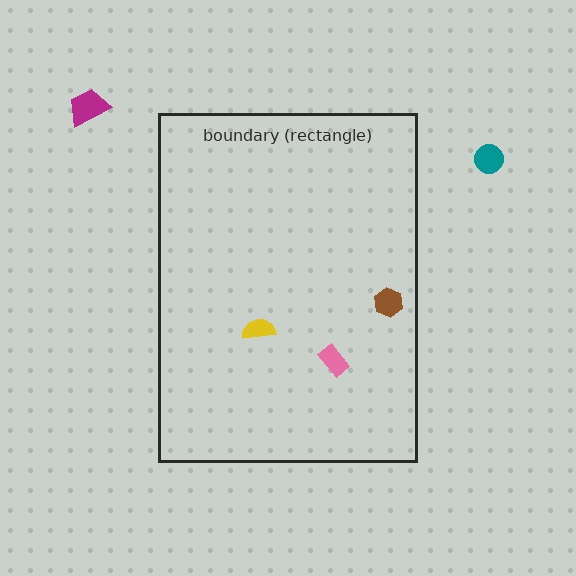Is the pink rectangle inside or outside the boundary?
Inside.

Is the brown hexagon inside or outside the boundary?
Inside.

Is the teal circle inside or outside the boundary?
Outside.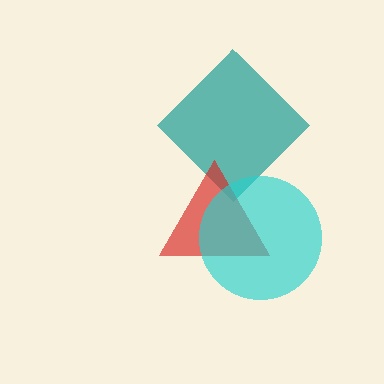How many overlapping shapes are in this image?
There are 3 overlapping shapes in the image.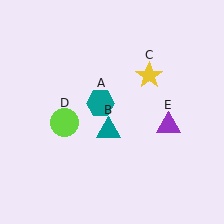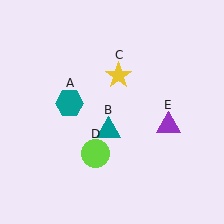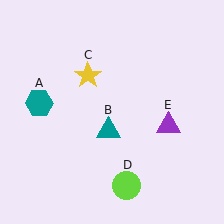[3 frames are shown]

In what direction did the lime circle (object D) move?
The lime circle (object D) moved down and to the right.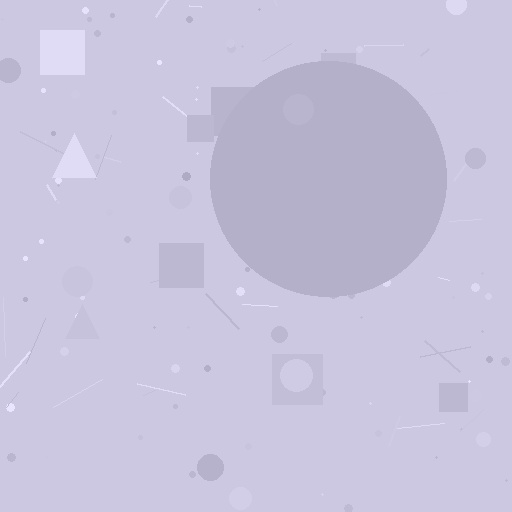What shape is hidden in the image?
A circle is hidden in the image.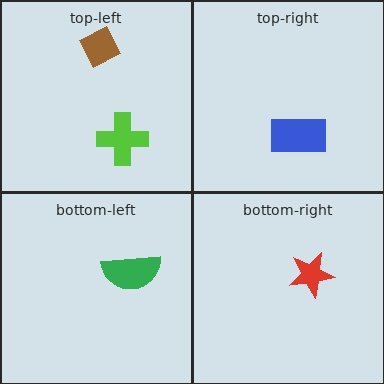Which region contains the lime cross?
The top-left region.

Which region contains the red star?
The bottom-right region.